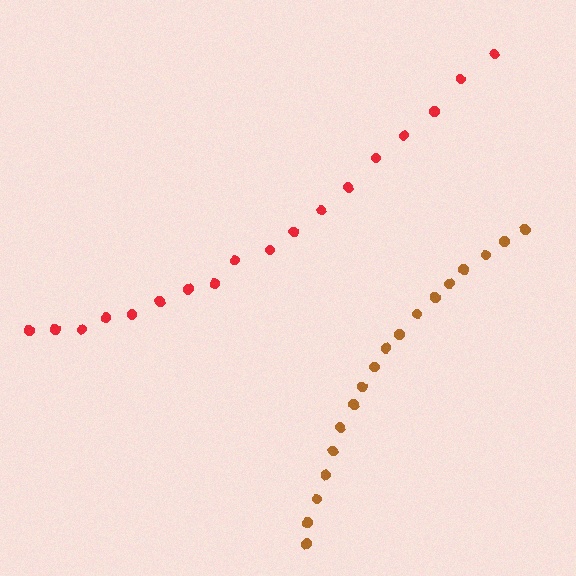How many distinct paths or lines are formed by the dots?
There are 2 distinct paths.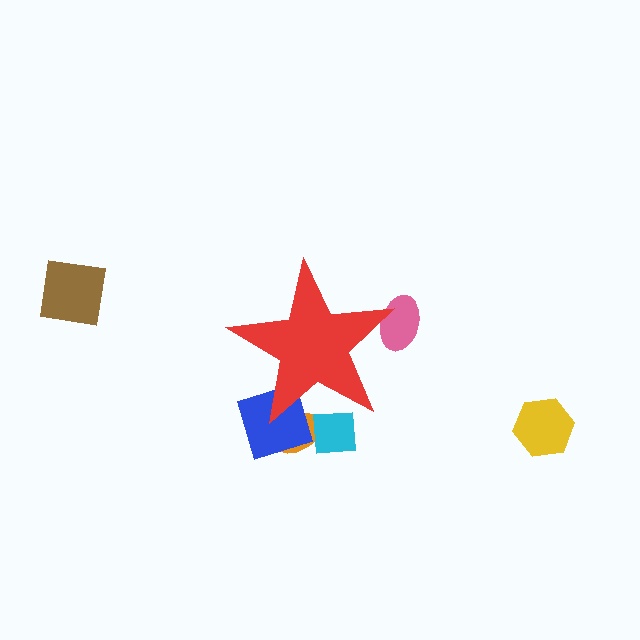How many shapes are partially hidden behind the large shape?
4 shapes are partially hidden.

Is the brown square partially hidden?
No, the brown square is fully visible.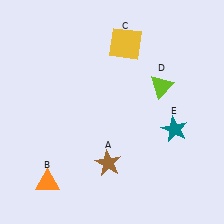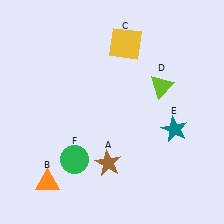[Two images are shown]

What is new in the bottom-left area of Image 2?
A green circle (F) was added in the bottom-left area of Image 2.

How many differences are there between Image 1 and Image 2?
There is 1 difference between the two images.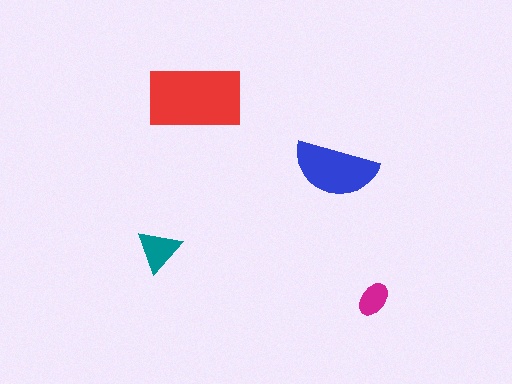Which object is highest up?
The red rectangle is topmost.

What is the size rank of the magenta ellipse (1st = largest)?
4th.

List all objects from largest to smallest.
The red rectangle, the blue semicircle, the teal triangle, the magenta ellipse.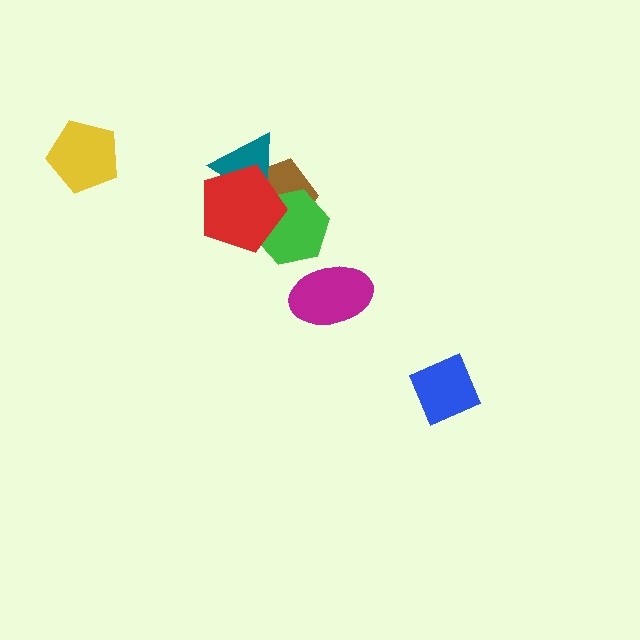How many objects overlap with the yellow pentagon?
0 objects overlap with the yellow pentagon.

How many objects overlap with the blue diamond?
0 objects overlap with the blue diamond.